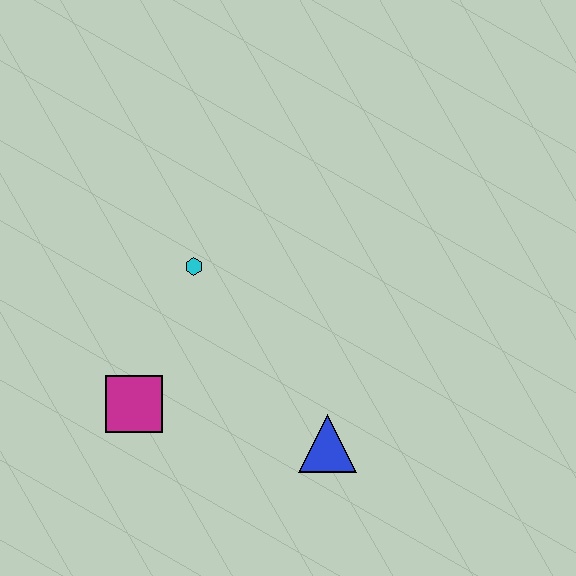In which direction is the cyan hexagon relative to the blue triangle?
The cyan hexagon is above the blue triangle.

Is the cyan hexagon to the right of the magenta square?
Yes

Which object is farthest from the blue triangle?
The cyan hexagon is farthest from the blue triangle.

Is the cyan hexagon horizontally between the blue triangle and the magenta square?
Yes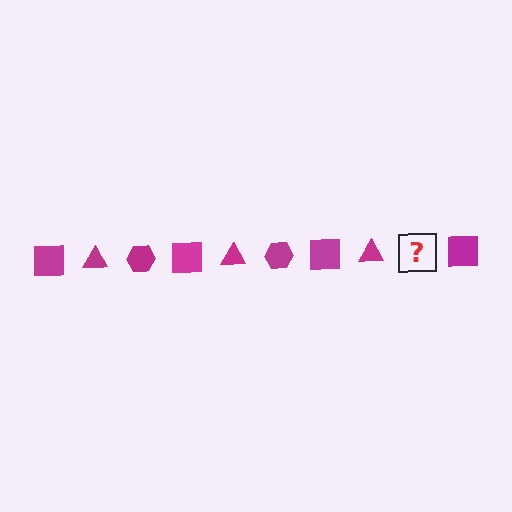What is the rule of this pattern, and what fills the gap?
The rule is that the pattern cycles through square, triangle, hexagon shapes in magenta. The gap should be filled with a magenta hexagon.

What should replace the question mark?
The question mark should be replaced with a magenta hexagon.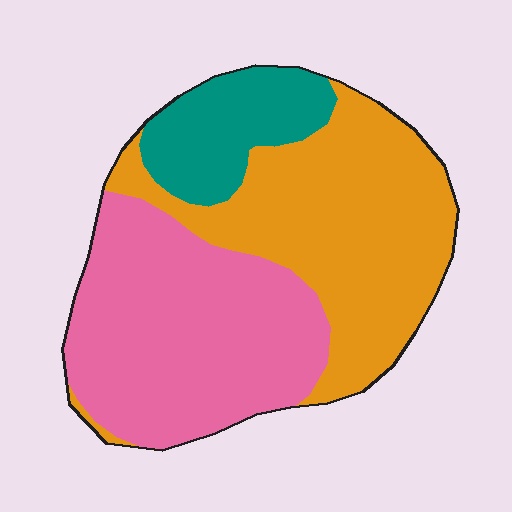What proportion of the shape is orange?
Orange covers about 40% of the shape.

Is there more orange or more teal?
Orange.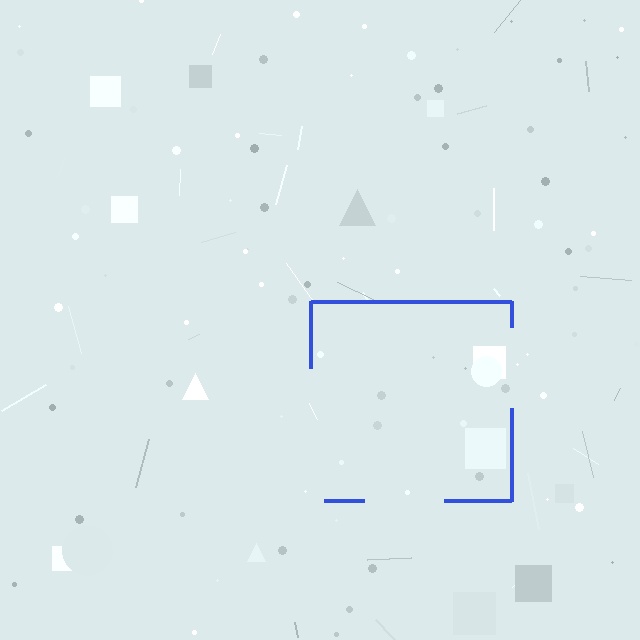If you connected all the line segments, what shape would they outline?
They would outline a square.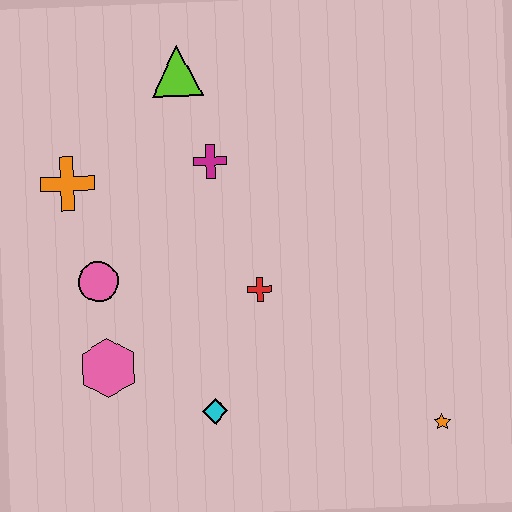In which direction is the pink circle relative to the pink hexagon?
The pink circle is above the pink hexagon.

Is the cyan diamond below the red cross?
Yes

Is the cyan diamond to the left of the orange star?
Yes